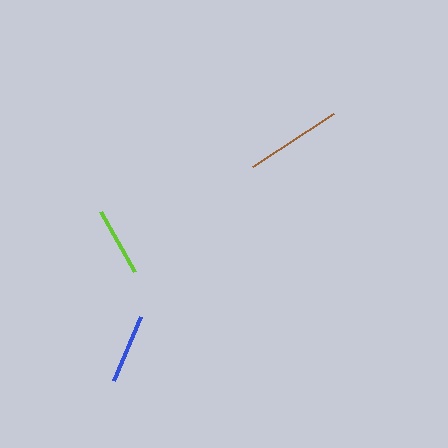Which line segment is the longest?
The brown line is the longest at approximately 96 pixels.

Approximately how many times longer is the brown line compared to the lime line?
The brown line is approximately 1.4 times the length of the lime line.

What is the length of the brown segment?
The brown segment is approximately 96 pixels long.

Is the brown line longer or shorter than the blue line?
The brown line is longer than the blue line.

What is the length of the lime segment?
The lime segment is approximately 68 pixels long.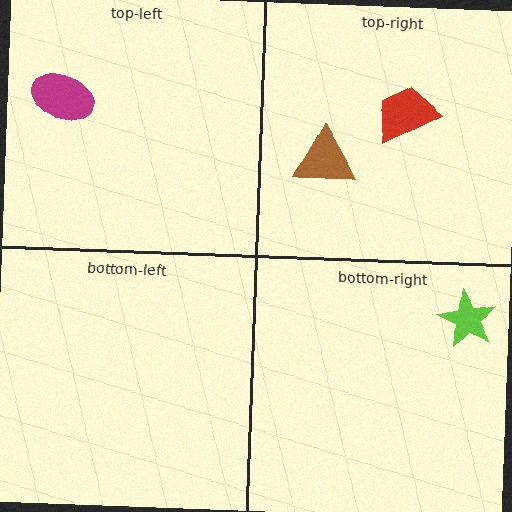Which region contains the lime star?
The bottom-right region.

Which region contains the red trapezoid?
The top-right region.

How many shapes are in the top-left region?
1.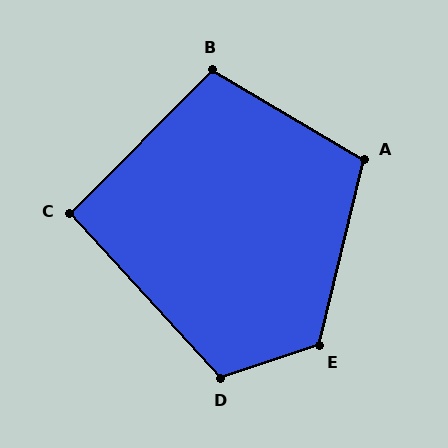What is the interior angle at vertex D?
Approximately 114 degrees (obtuse).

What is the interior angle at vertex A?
Approximately 107 degrees (obtuse).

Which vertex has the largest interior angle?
E, at approximately 122 degrees.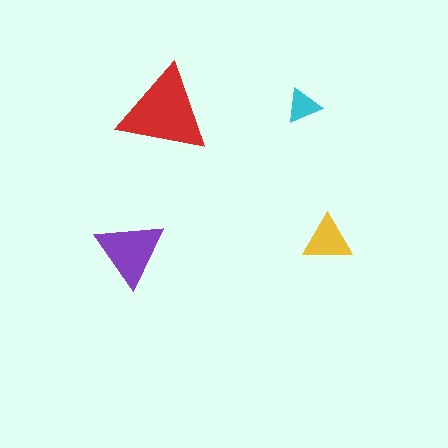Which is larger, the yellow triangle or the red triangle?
The red one.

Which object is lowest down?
The purple triangle is bottommost.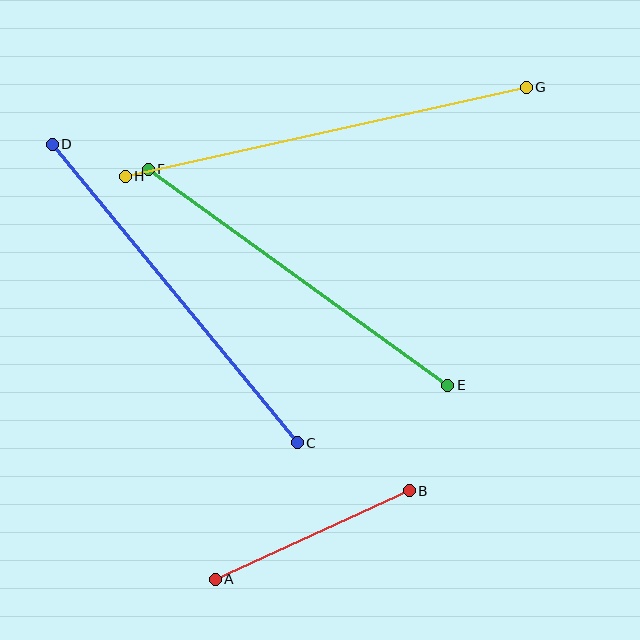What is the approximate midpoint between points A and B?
The midpoint is at approximately (312, 535) pixels.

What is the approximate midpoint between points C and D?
The midpoint is at approximately (175, 293) pixels.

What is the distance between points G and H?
The distance is approximately 411 pixels.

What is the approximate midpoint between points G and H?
The midpoint is at approximately (326, 132) pixels.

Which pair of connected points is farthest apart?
Points G and H are farthest apart.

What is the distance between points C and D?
The distance is approximately 386 pixels.